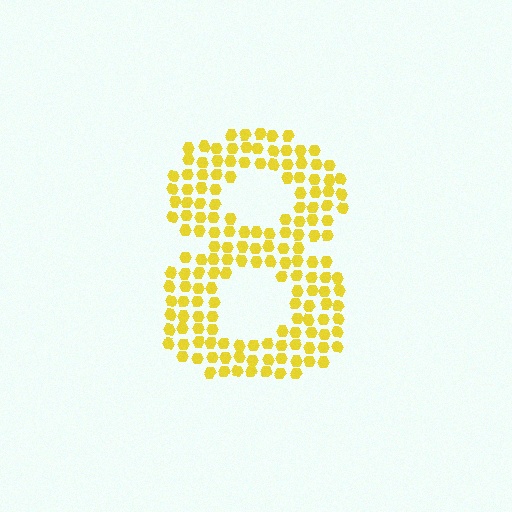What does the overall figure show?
The overall figure shows the digit 8.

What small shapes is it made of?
It is made of small hexagons.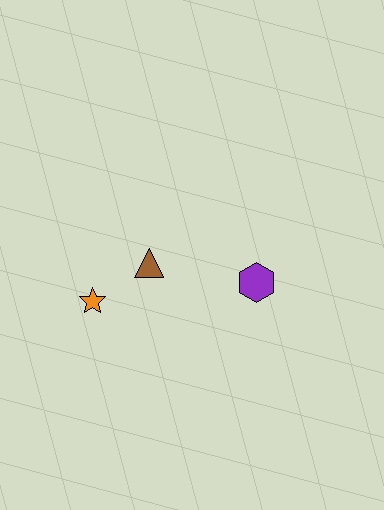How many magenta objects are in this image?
There are no magenta objects.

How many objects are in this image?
There are 3 objects.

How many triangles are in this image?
There is 1 triangle.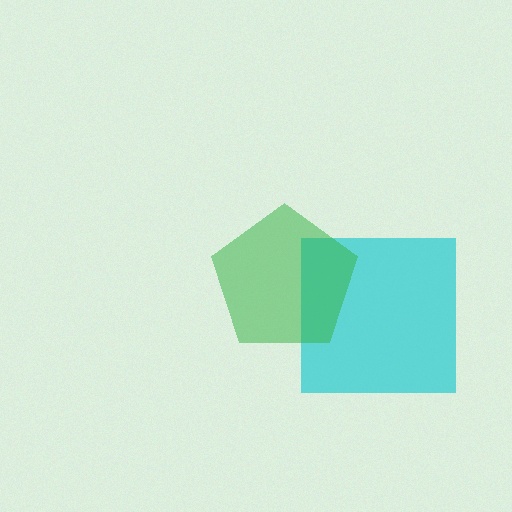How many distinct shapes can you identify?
There are 2 distinct shapes: a cyan square, a green pentagon.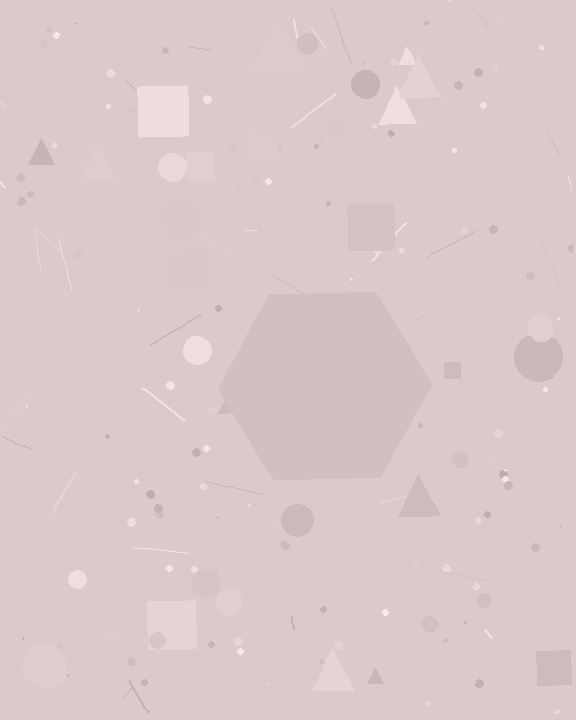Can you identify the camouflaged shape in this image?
The camouflaged shape is a hexagon.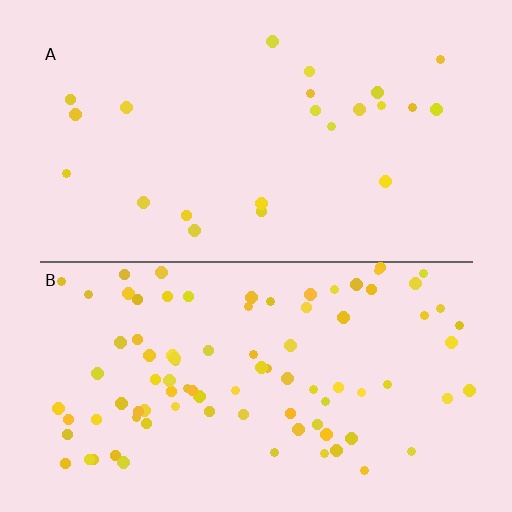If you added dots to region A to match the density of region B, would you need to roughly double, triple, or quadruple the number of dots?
Approximately quadruple.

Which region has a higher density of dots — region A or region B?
B (the bottom).